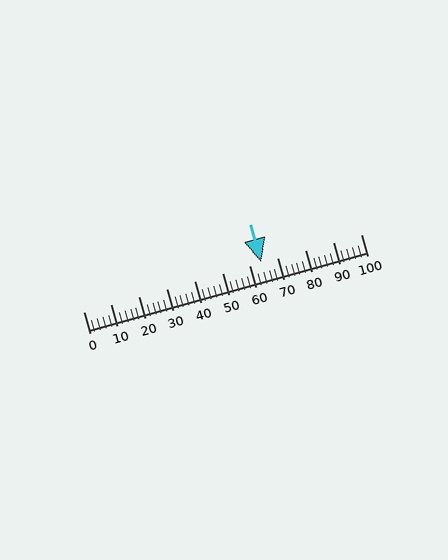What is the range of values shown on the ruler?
The ruler shows values from 0 to 100.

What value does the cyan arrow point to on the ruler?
The cyan arrow points to approximately 64.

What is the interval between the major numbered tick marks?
The major tick marks are spaced 10 units apart.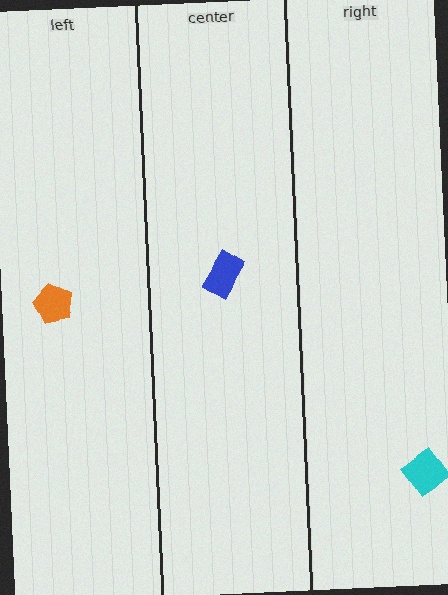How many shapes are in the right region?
1.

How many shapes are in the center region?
1.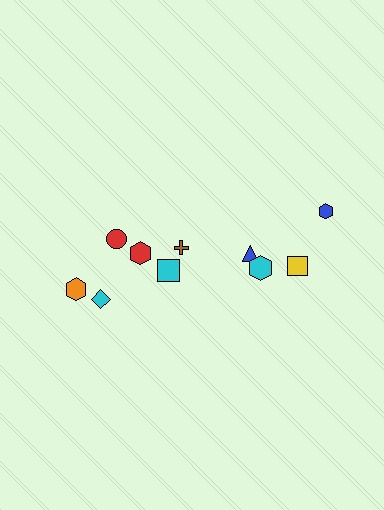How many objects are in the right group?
There are 4 objects.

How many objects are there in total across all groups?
There are 10 objects.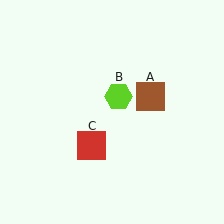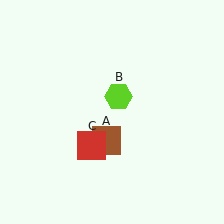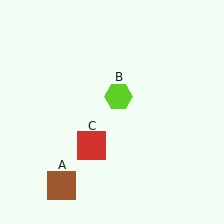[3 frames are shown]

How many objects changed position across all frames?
1 object changed position: brown square (object A).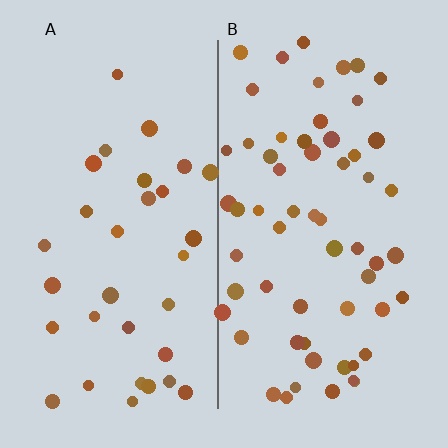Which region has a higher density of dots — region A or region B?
B (the right).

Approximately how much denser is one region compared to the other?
Approximately 1.9× — region B over region A.